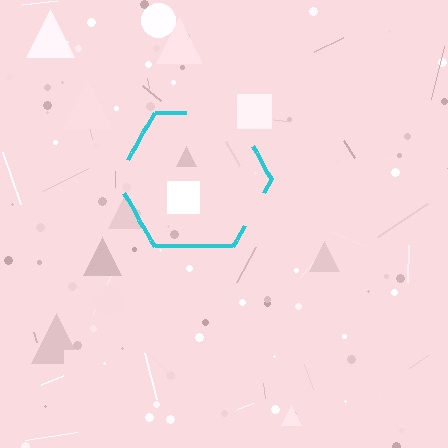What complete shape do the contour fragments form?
The contour fragments form a hexagon.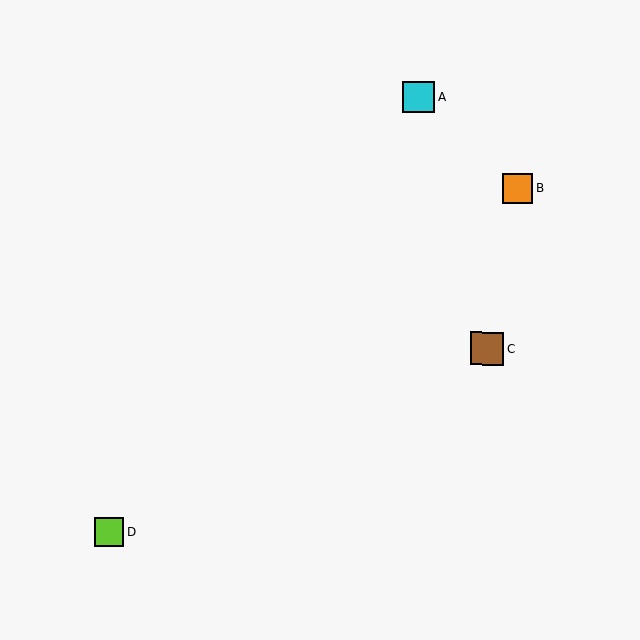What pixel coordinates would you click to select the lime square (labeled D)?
Click at (109, 532) to select the lime square D.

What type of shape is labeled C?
Shape C is a brown square.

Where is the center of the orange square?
The center of the orange square is at (518, 188).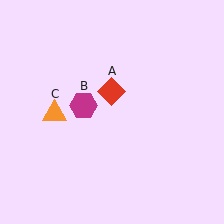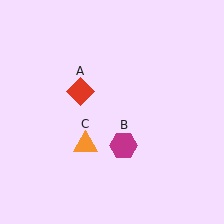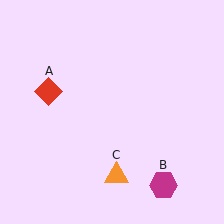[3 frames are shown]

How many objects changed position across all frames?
3 objects changed position: red diamond (object A), magenta hexagon (object B), orange triangle (object C).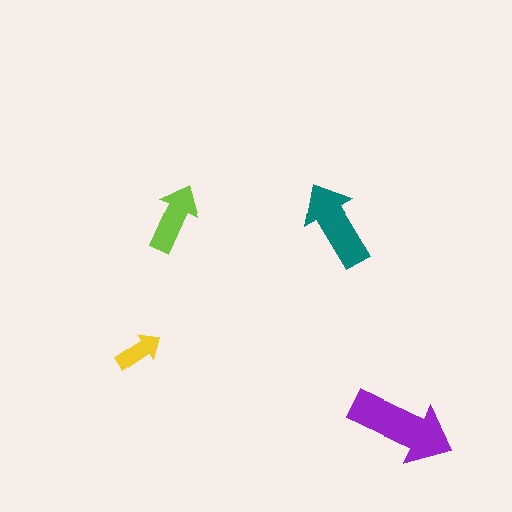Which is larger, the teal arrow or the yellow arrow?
The teal one.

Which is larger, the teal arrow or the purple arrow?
The purple one.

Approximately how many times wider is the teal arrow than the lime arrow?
About 1.5 times wider.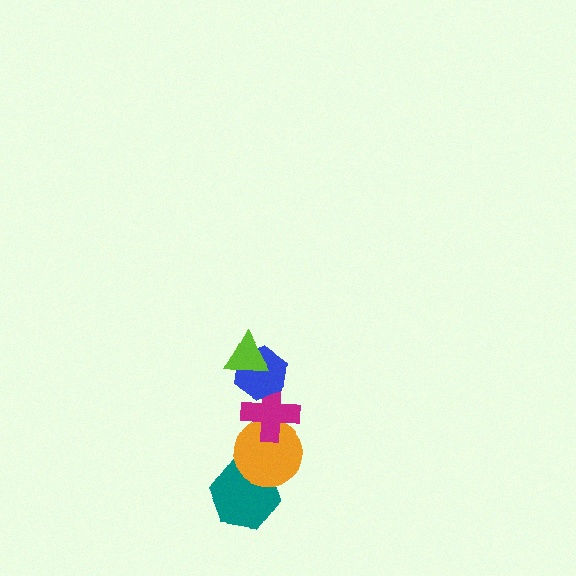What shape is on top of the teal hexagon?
The orange circle is on top of the teal hexagon.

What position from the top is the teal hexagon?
The teal hexagon is 5th from the top.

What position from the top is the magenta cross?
The magenta cross is 3rd from the top.